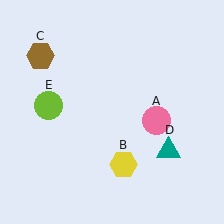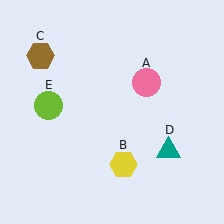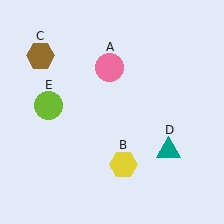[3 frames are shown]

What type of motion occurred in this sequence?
The pink circle (object A) rotated counterclockwise around the center of the scene.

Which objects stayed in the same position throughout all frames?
Yellow hexagon (object B) and brown hexagon (object C) and teal triangle (object D) and lime circle (object E) remained stationary.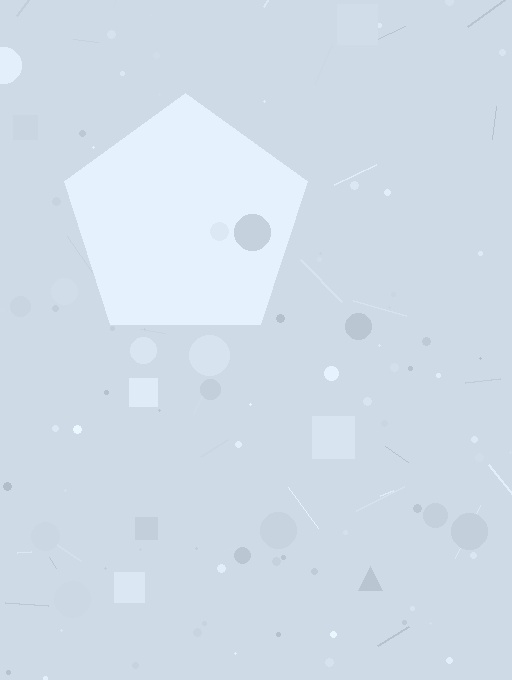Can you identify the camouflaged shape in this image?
The camouflaged shape is a pentagon.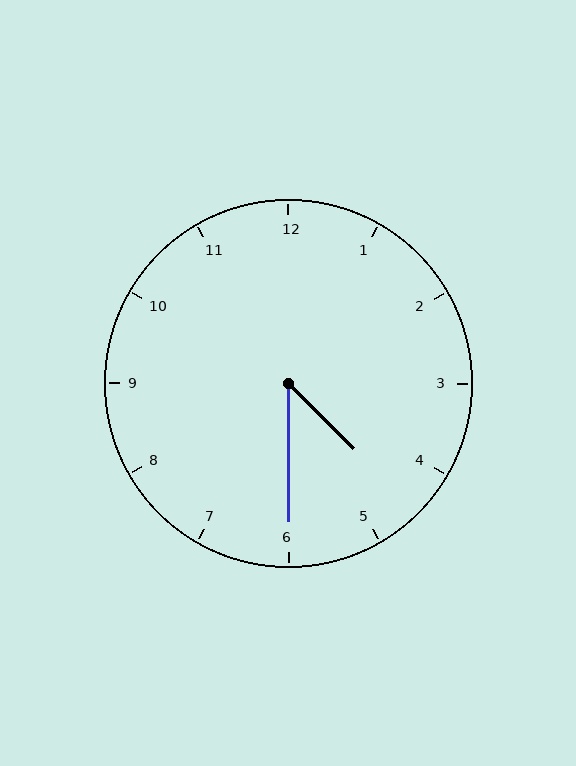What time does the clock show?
4:30.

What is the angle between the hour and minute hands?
Approximately 45 degrees.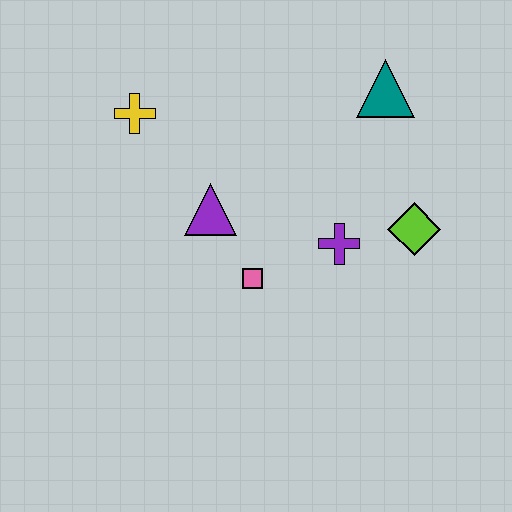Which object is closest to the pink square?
The purple triangle is closest to the pink square.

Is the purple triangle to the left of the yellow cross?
No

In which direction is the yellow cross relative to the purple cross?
The yellow cross is to the left of the purple cross.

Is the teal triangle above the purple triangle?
Yes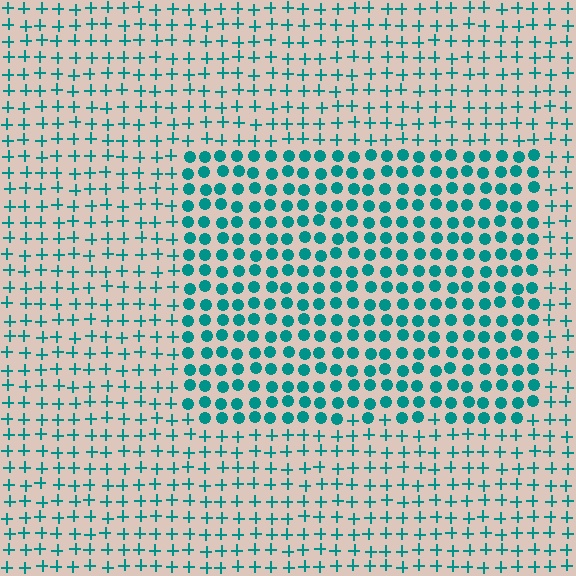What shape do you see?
I see a rectangle.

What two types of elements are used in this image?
The image uses circles inside the rectangle region and plus signs outside it.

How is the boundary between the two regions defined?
The boundary is defined by a change in element shape: circles inside vs. plus signs outside. All elements share the same color and spacing.